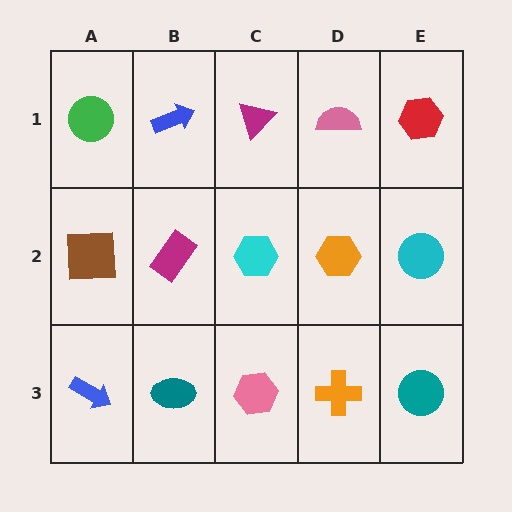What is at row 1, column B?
A blue arrow.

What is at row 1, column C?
A magenta triangle.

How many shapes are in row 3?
5 shapes.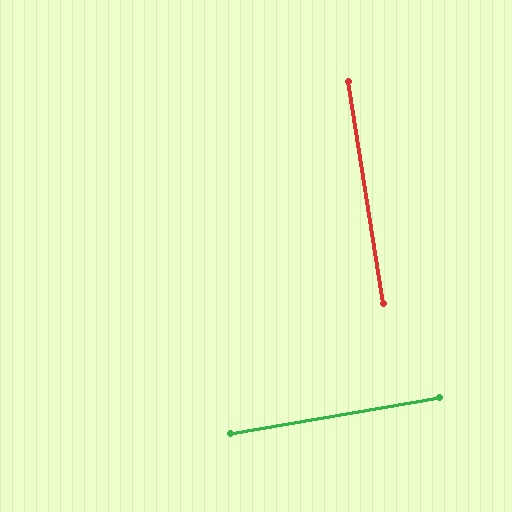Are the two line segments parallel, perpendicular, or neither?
Perpendicular — they meet at approximately 89°.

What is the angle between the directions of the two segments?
Approximately 89 degrees.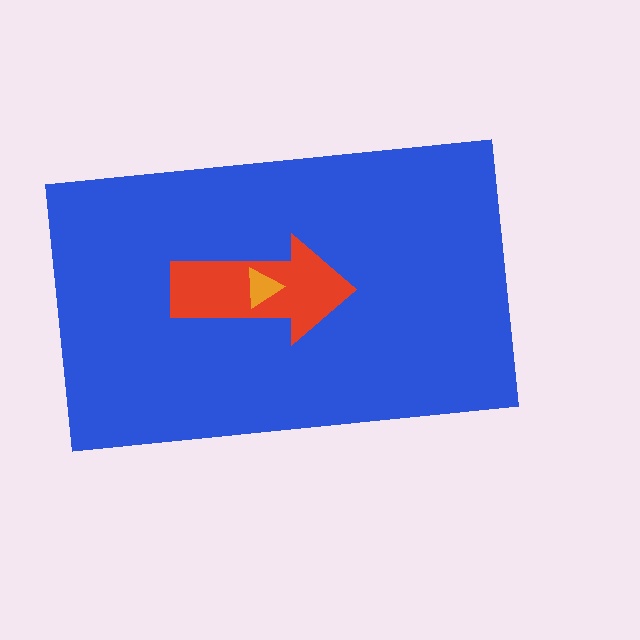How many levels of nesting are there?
3.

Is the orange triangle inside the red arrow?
Yes.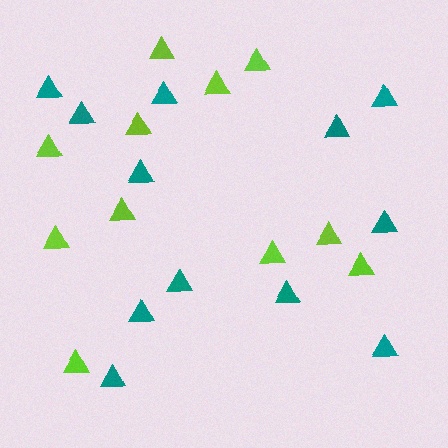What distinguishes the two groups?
There are 2 groups: one group of teal triangles (12) and one group of lime triangles (11).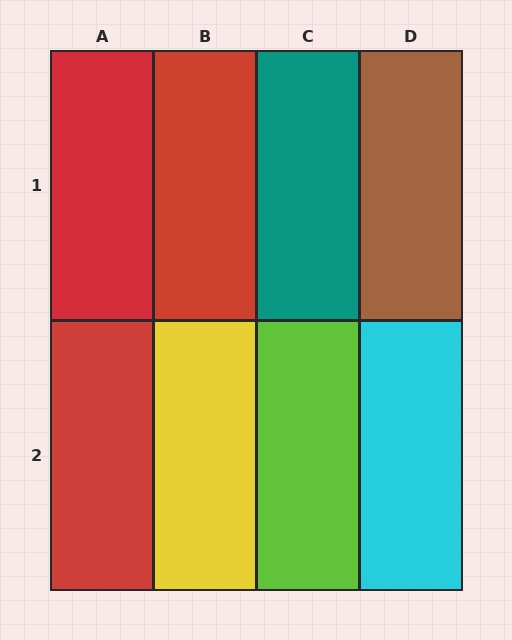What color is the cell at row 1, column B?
Red.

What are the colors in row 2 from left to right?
Red, yellow, lime, cyan.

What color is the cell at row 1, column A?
Red.